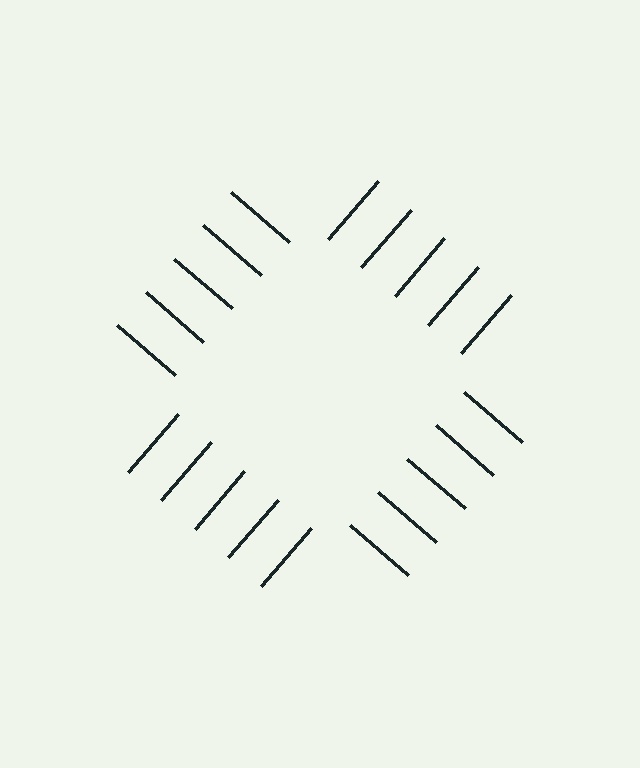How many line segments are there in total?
20 — 5 along each of the 4 edges.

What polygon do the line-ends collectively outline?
An illusory square — the line segments terminate on its edges but no continuous stroke is drawn.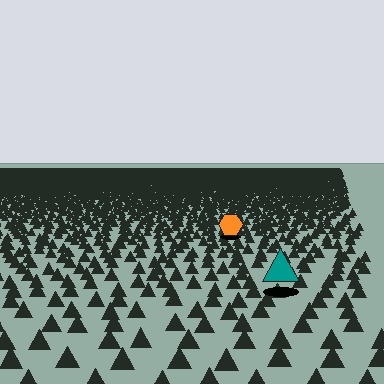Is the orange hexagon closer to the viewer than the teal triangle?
No. The teal triangle is closer — you can tell from the texture gradient: the ground texture is coarser near it.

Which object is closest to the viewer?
The teal triangle is closest. The texture marks near it are larger and more spread out.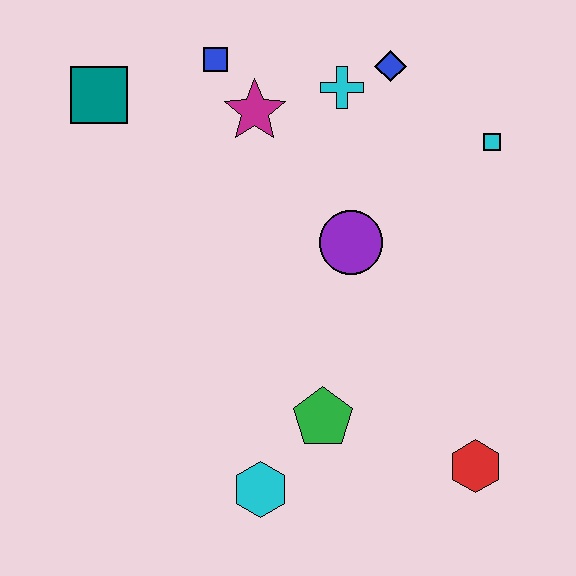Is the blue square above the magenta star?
Yes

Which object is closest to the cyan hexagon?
The green pentagon is closest to the cyan hexagon.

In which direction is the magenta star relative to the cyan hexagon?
The magenta star is above the cyan hexagon.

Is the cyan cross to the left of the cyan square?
Yes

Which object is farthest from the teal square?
The red hexagon is farthest from the teal square.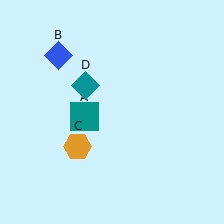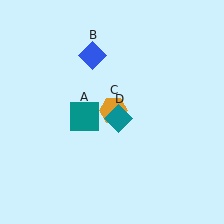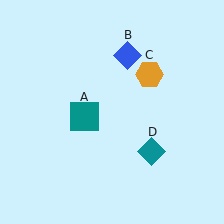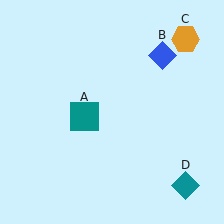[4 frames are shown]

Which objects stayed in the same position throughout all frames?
Teal square (object A) remained stationary.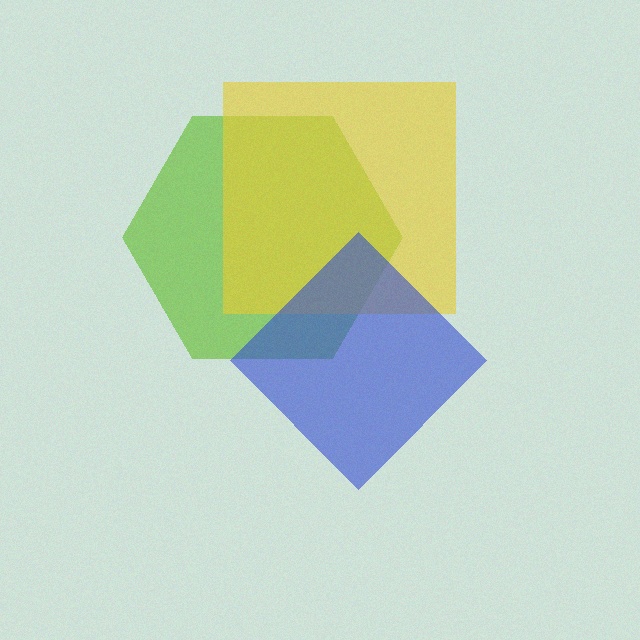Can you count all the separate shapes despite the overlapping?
Yes, there are 3 separate shapes.